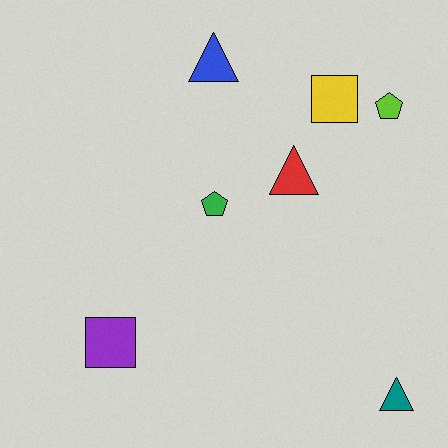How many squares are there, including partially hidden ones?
There are 2 squares.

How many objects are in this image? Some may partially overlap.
There are 7 objects.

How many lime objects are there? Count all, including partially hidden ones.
There is 1 lime object.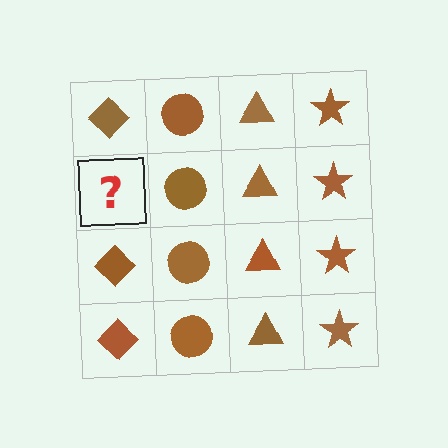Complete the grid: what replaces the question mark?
The question mark should be replaced with a brown diamond.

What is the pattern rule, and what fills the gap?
The rule is that each column has a consistent shape. The gap should be filled with a brown diamond.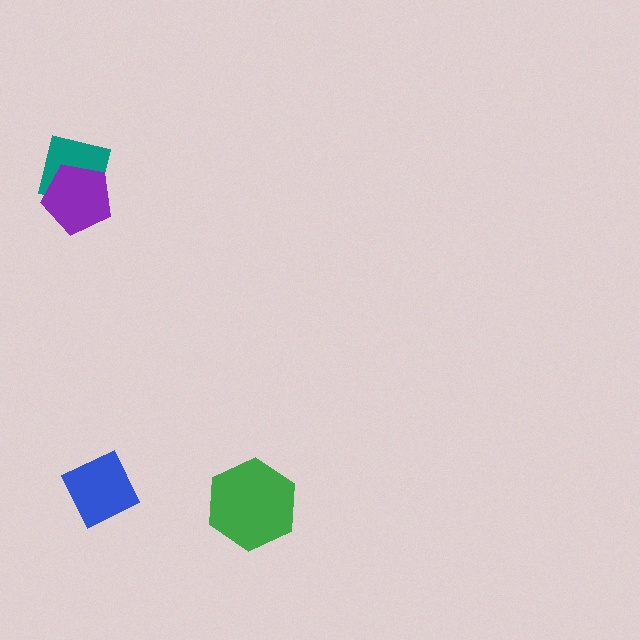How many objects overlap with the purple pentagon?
1 object overlaps with the purple pentagon.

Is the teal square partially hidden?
Yes, it is partially covered by another shape.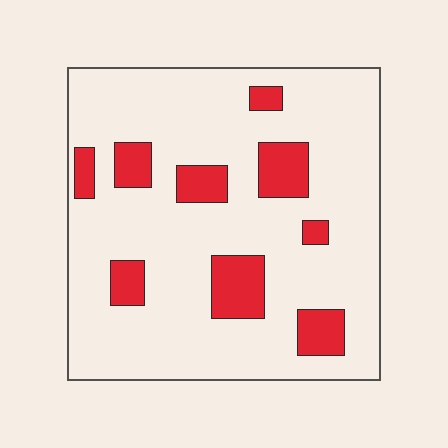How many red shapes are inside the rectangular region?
9.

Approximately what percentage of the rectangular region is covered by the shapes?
Approximately 15%.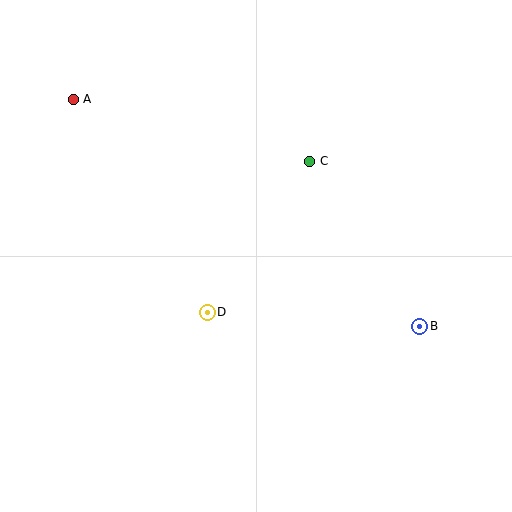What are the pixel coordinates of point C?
Point C is at (310, 161).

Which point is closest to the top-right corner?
Point C is closest to the top-right corner.